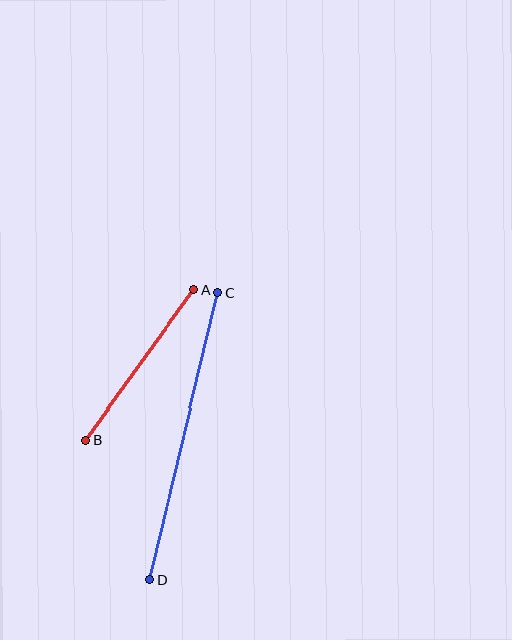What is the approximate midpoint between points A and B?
The midpoint is at approximately (139, 365) pixels.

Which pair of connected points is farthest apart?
Points C and D are farthest apart.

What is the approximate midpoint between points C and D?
The midpoint is at approximately (184, 436) pixels.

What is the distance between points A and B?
The distance is approximately 185 pixels.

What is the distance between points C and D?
The distance is approximately 294 pixels.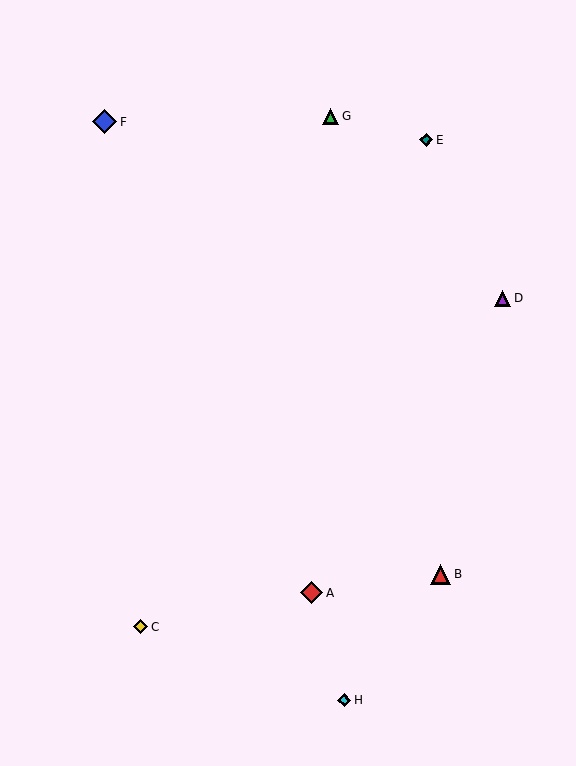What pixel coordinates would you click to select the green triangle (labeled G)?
Click at (331, 116) to select the green triangle G.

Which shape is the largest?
The blue diamond (labeled F) is the largest.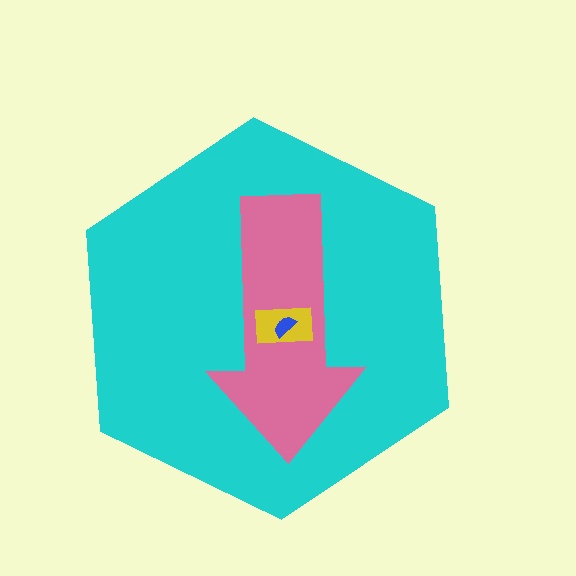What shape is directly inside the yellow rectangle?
The blue semicircle.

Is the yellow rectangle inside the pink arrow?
Yes.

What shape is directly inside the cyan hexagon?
The pink arrow.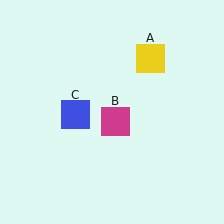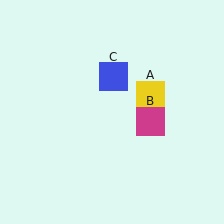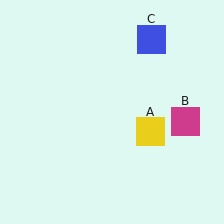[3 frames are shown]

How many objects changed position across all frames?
3 objects changed position: yellow square (object A), magenta square (object B), blue square (object C).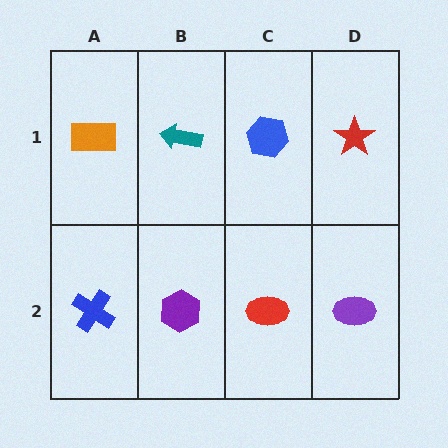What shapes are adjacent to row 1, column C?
A red ellipse (row 2, column C), a teal arrow (row 1, column B), a red star (row 1, column D).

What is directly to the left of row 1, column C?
A teal arrow.